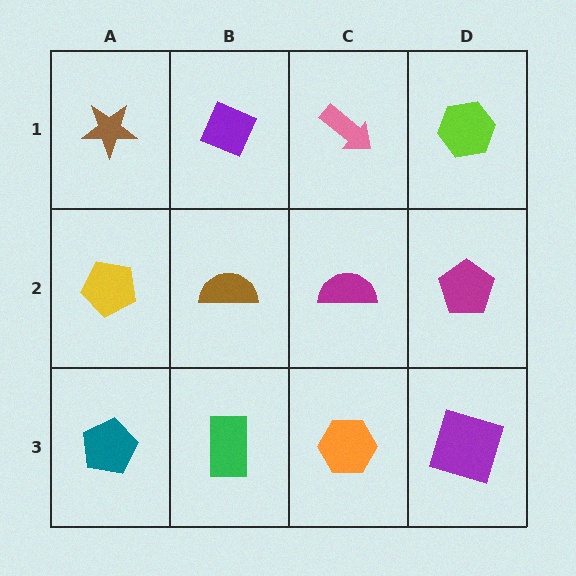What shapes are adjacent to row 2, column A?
A brown star (row 1, column A), a teal pentagon (row 3, column A), a brown semicircle (row 2, column B).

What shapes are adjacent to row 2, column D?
A lime hexagon (row 1, column D), a purple square (row 3, column D), a magenta semicircle (row 2, column C).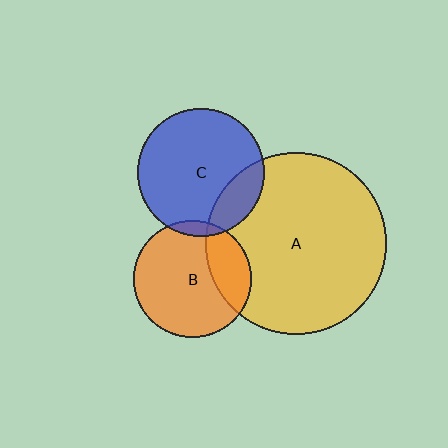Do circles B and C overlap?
Yes.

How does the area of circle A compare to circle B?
Approximately 2.4 times.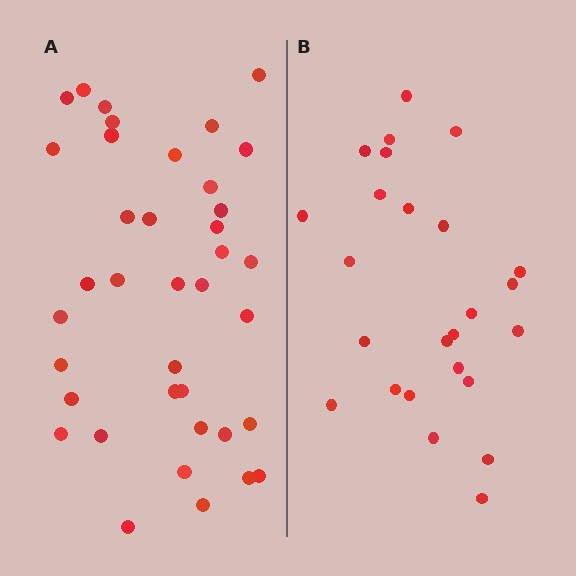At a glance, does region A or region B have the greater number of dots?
Region A (the left region) has more dots.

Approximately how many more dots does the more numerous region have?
Region A has approximately 15 more dots than region B.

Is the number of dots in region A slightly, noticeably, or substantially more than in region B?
Region A has substantially more. The ratio is roughly 1.5 to 1.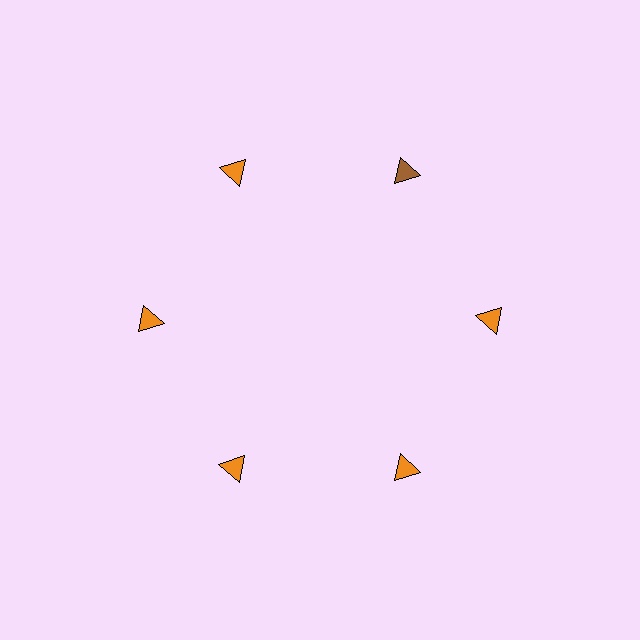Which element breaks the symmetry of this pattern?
The brown triangle at roughly the 1 o'clock position breaks the symmetry. All other shapes are orange triangles.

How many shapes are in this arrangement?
There are 6 shapes arranged in a ring pattern.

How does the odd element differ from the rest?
It has a different color: brown instead of orange.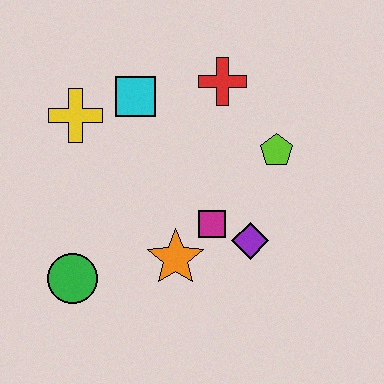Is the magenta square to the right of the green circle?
Yes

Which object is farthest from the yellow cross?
The purple diamond is farthest from the yellow cross.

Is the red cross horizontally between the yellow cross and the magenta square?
No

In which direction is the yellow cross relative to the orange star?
The yellow cross is above the orange star.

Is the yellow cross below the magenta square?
No